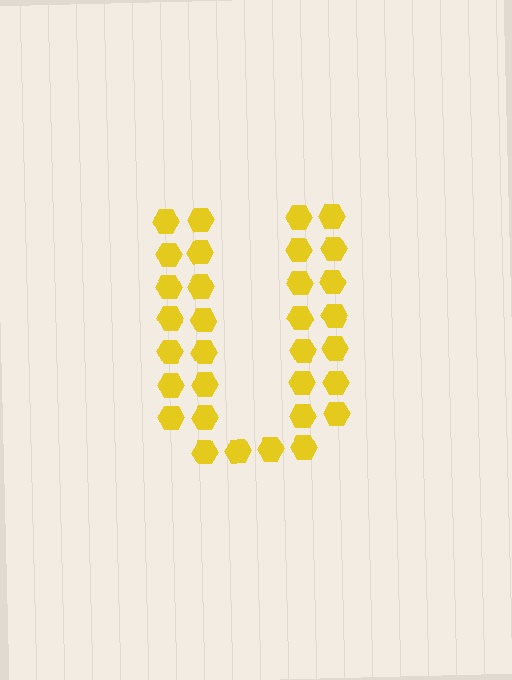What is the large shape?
The large shape is the letter U.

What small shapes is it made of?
It is made of small hexagons.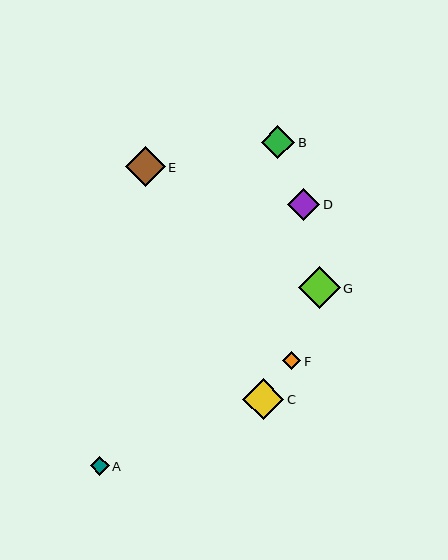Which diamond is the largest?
Diamond G is the largest with a size of approximately 42 pixels.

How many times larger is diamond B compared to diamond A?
Diamond B is approximately 1.8 times the size of diamond A.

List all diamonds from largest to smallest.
From largest to smallest: G, C, E, B, D, A, F.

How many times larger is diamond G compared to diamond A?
Diamond G is approximately 2.2 times the size of diamond A.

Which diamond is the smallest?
Diamond F is the smallest with a size of approximately 19 pixels.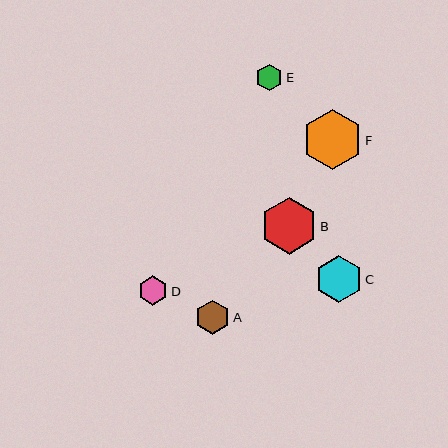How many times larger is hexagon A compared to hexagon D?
Hexagon A is approximately 1.2 times the size of hexagon D.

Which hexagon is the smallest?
Hexagon E is the smallest with a size of approximately 27 pixels.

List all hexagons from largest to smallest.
From largest to smallest: F, B, C, A, D, E.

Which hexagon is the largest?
Hexagon F is the largest with a size of approximately 60 pixels.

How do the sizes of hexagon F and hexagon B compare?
Hexagon F and hexagon B are approximately the same size.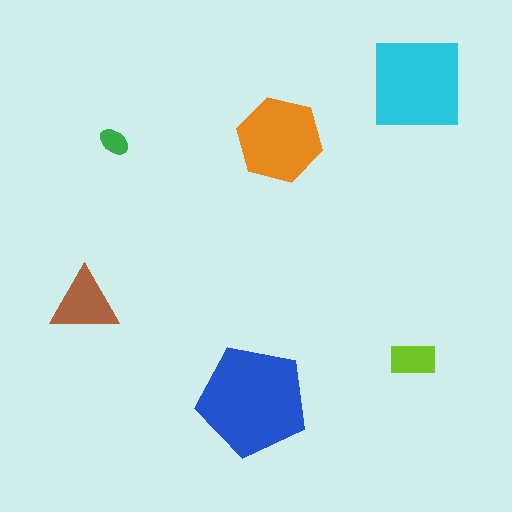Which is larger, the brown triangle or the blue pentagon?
The blue pentagon.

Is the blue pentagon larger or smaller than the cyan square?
Larger.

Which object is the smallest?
The green ellipse.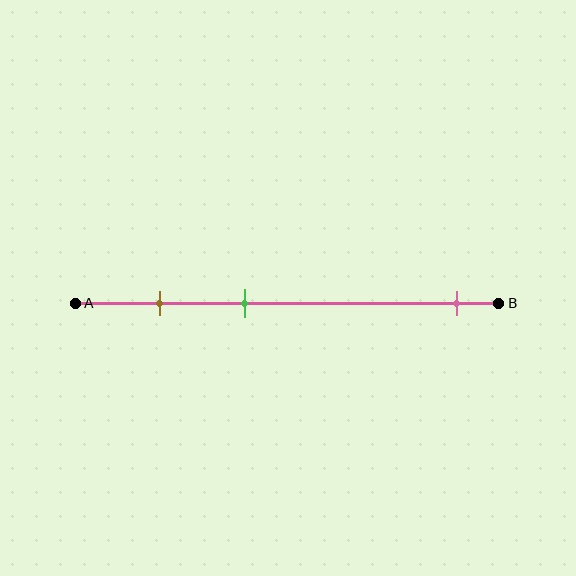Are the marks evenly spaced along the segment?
No, the marks are not evenly spaced.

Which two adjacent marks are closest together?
The brown and green marks are the closest adjacent pair.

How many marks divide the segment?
There are 3 marks dividing the segment.